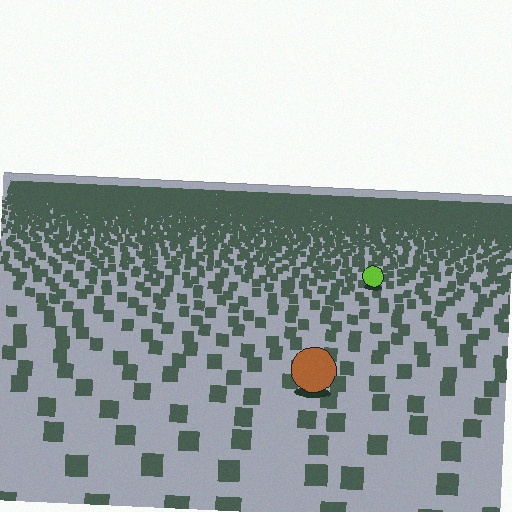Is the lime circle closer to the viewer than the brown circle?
No. The brown circle is closer — you can tell from the texture gradient: the ground texture is coarser near it.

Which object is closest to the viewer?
The brown circle is closest. The texture marks near it are larger and more spread out.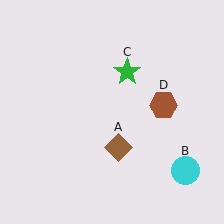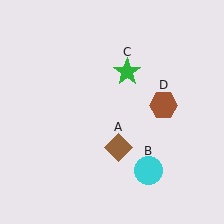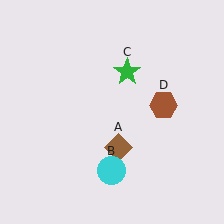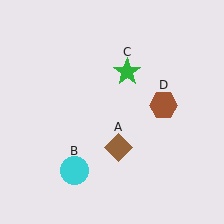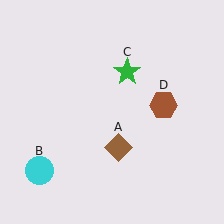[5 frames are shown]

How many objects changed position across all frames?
1 object changed position: cyan circle (object B).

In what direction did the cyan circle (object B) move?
The cyan circle (object B) moved left.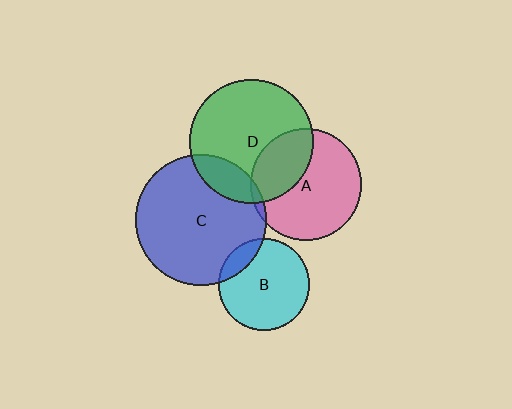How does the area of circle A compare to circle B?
Approximately 1.5 times.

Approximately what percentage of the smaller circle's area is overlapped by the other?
Approximately 15%.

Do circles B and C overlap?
Yes.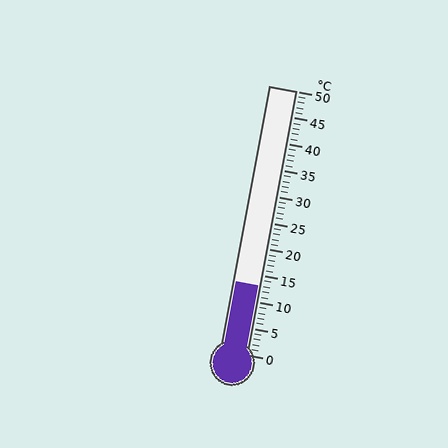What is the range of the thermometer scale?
The thermometer scale ranges from 0°C to 50°C.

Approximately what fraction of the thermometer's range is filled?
The thermometer is filled to approximately 25% of its range.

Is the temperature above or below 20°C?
The temperature is below 20°C.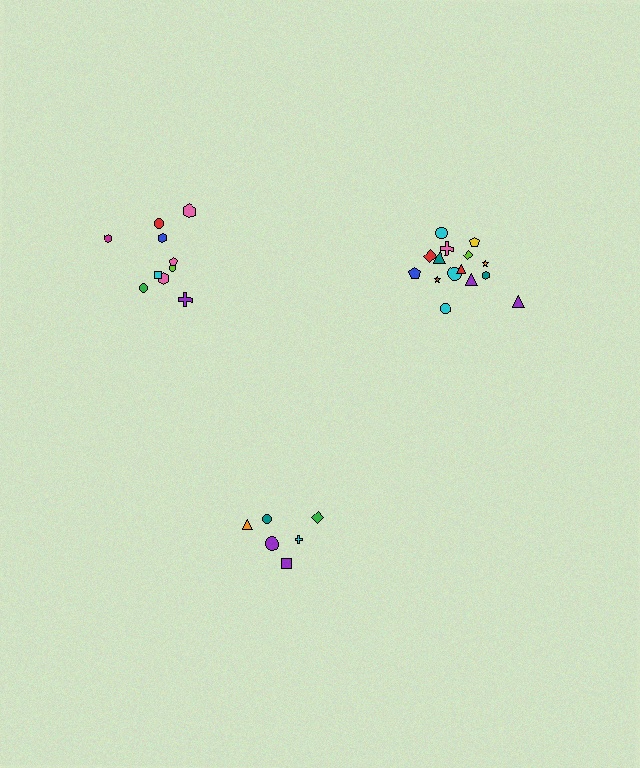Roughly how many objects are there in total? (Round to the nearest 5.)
Roughly 30 objects in total.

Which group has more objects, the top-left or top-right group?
The top-right group.